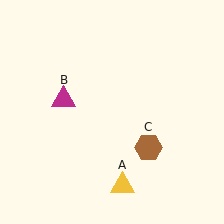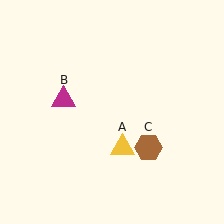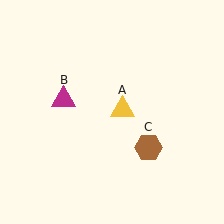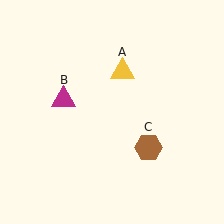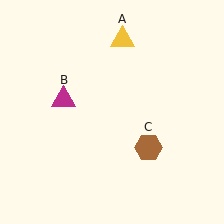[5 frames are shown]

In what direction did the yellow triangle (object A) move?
The yellow triangle (object A) moved up.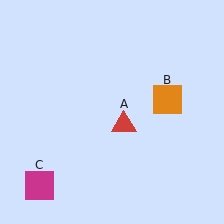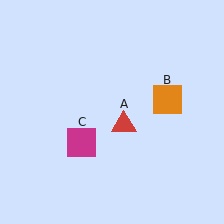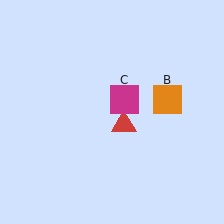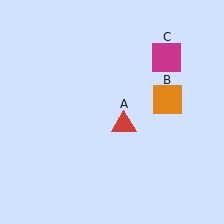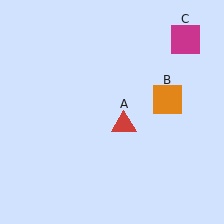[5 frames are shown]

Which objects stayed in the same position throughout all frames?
Red triangle (object A) and orange square (object B) remained stationary.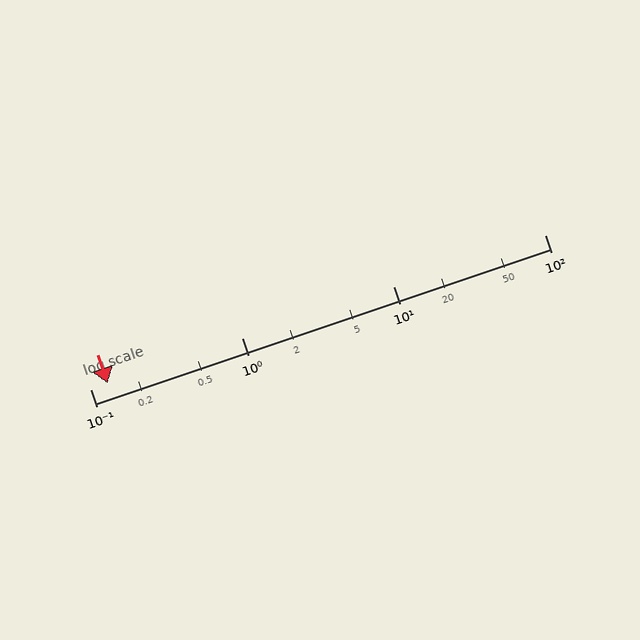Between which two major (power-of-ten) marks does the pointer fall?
The pointer is between 0.1 and 1.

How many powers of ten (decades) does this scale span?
The scale spans 3 decades, from 0.1 to 100.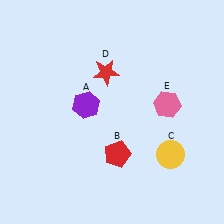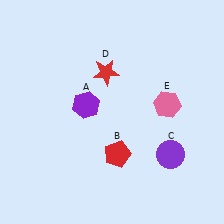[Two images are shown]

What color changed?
The circle (C) changed from yellow in Image 1 to purple in Image 2.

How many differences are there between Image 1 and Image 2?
There is 1 difference between the two images.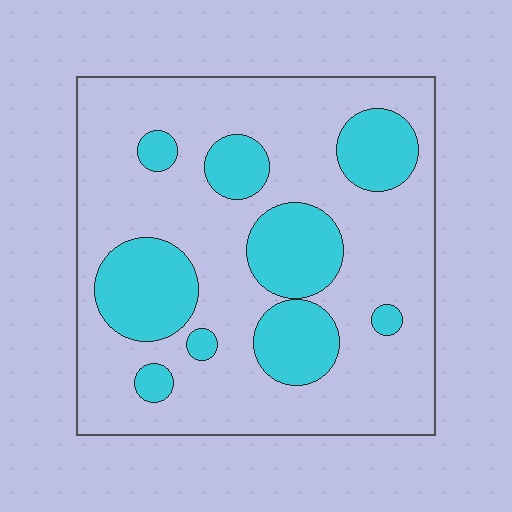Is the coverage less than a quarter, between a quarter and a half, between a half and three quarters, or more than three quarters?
Between a quarter and a half.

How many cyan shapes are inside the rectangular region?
9.